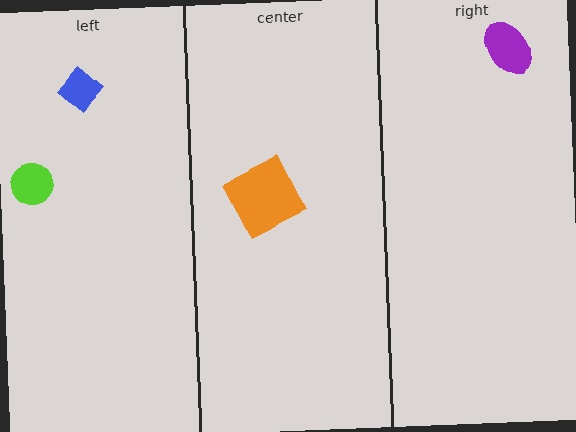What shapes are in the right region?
The purple ellipse.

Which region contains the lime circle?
The left region.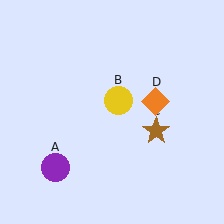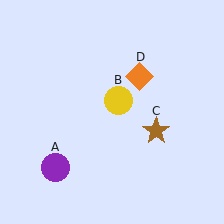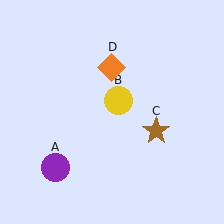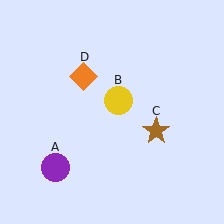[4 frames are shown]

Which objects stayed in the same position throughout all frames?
Purple circle (object A) and yellow circle (object B) and brown star (object C) remained stationary.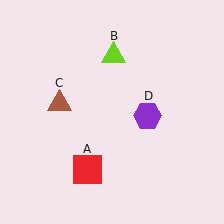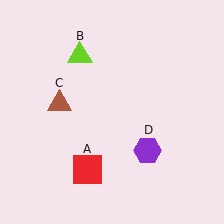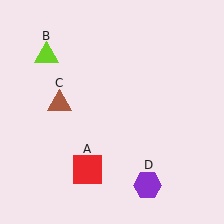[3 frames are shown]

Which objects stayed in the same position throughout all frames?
Red square (object A) and brown triangle (object C) remained stationary.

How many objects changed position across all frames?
2 objects changed position: lime triangle (object B), purple hexagon (object D).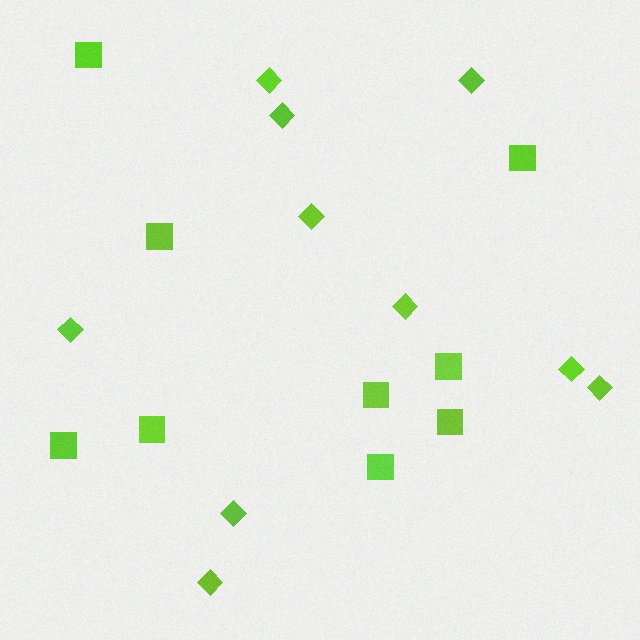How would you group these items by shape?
There are 2 groups: one group of squares (9) and one group of diamonds (10).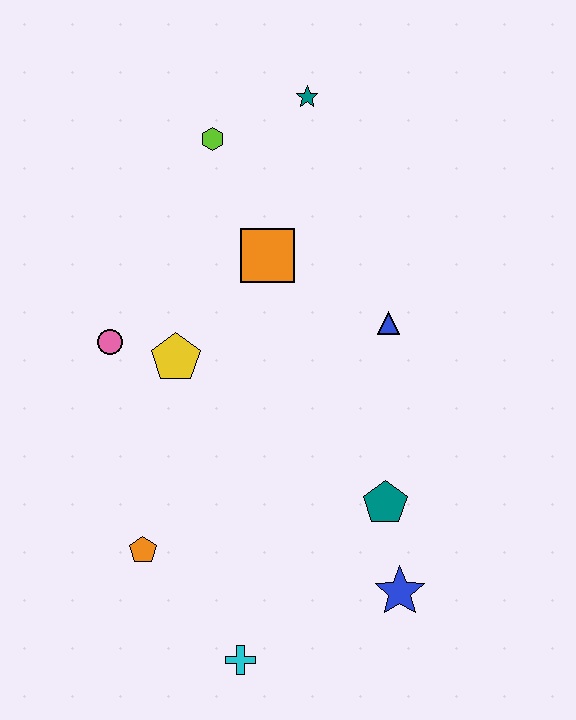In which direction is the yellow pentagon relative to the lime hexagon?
The yellow pentagon is below the lime hexagon.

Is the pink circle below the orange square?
Yes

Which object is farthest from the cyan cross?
The teal star is farthest from the cyan cross.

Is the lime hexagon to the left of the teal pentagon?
Yes